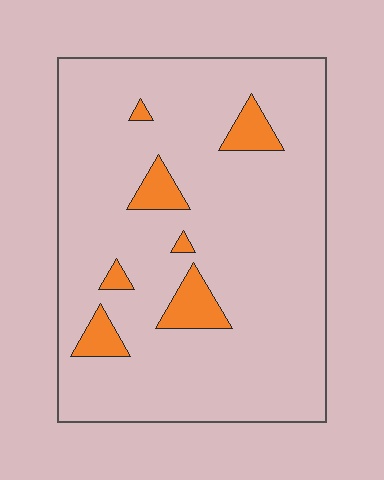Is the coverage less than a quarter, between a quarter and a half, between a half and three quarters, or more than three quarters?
Less than a quarter.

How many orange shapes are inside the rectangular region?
7.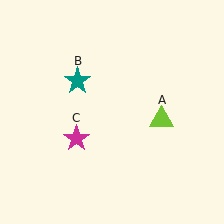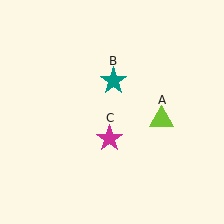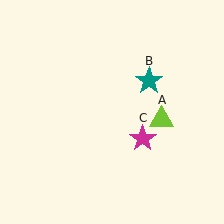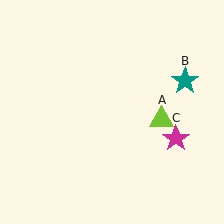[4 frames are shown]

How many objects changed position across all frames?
2 objects changed position: teal star (object B), magenta star (object C).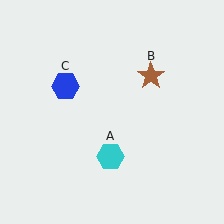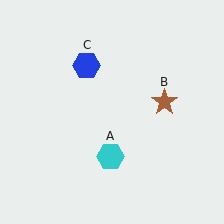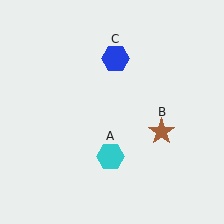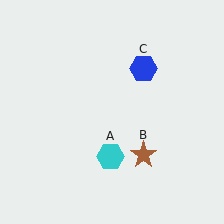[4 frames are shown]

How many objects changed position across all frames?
2 objects changed position: brown star (object B), blue hexagon (object C).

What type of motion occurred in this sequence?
The brown star (object B), blue hexagon (object C) rotated clockwise around the center of the scene.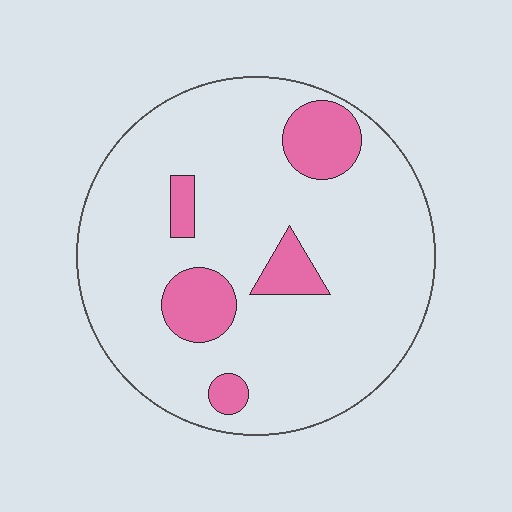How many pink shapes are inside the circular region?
5.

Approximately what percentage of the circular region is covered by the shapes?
Approximately 15%.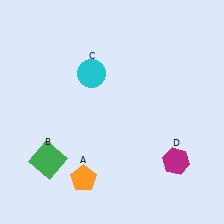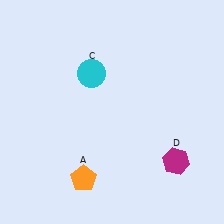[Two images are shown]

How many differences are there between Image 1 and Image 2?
There is 1 difference between the two images.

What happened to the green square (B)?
The green square (B) was removed in Image 2. It was in the bottom-left area of Image 1.